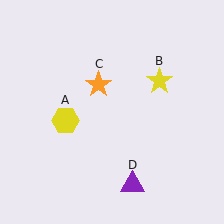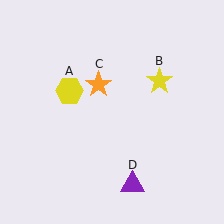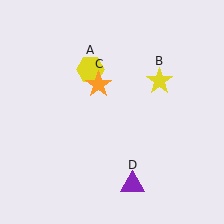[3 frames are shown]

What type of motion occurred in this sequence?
The yellow hexagon (object A) rotated clockwise around the center of the scene.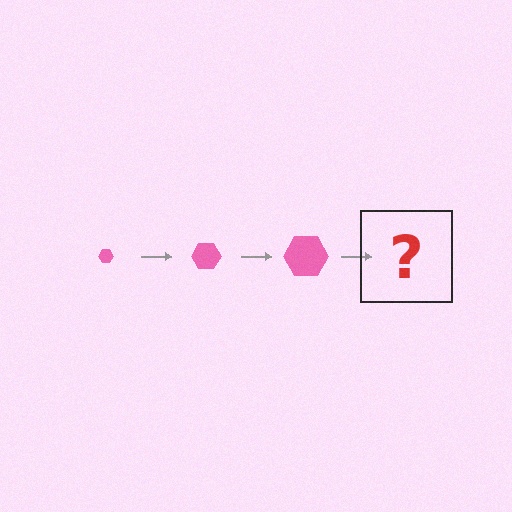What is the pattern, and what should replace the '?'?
The pattern is that the hexagon gets progressively larger each step. The '?' should be a pink hexagon, larger than the previous one.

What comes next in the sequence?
The next element should be a pink hexagon, larger than the previous one.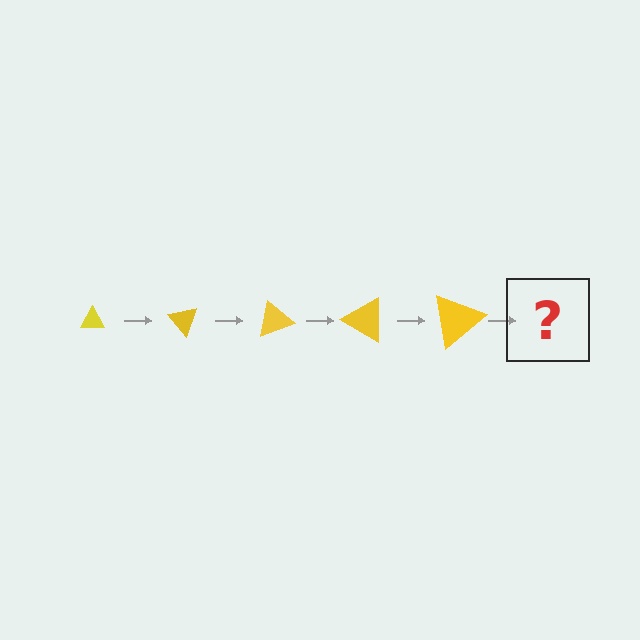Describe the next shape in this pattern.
It should be a triangle, larger than the previous one and rotated 250 degrees from the start.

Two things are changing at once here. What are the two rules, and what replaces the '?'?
The two rules are that the triangle grows larger each step and it rotates 50 degrees each step. The '?' should be a triangle, larger than the previous one and rotated 250 degrees from the start.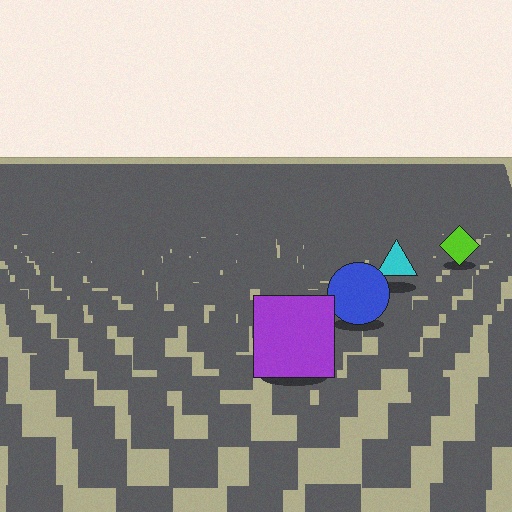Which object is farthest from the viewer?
The lime diamond is farthest from the viewer. It appears smaller and the ground texture around it is denser.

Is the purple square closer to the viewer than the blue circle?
Yes. The purple square is closer — you can tell from the texture gradient: the ground texture is coarser near it.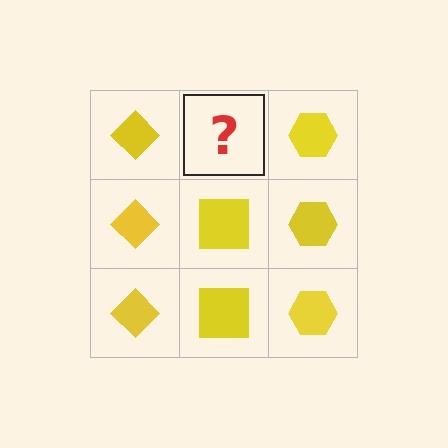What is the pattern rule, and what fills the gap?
The rule is that each column has a consistent shape. The gap should be filled with a yellow square.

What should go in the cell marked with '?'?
The missing cell should contain a yellow square.